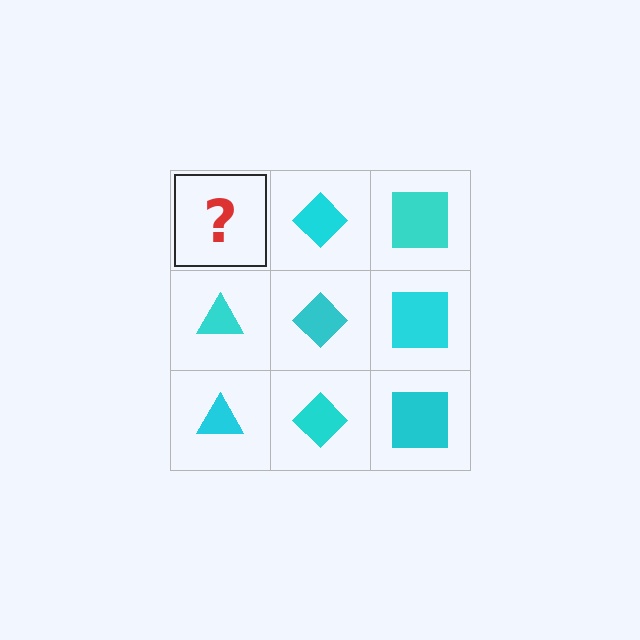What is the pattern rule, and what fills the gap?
The rule is that each column has a consistent shape. The gap should be filled with a cyan triangle.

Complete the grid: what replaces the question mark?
The question mark should be replaced with a cyan triangle.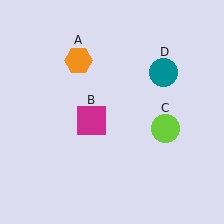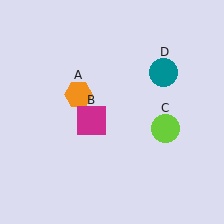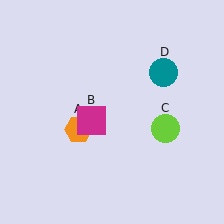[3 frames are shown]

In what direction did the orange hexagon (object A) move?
The orange hexagon (object A) moved down.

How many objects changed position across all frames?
1 object changed position: orange hexagon (object A).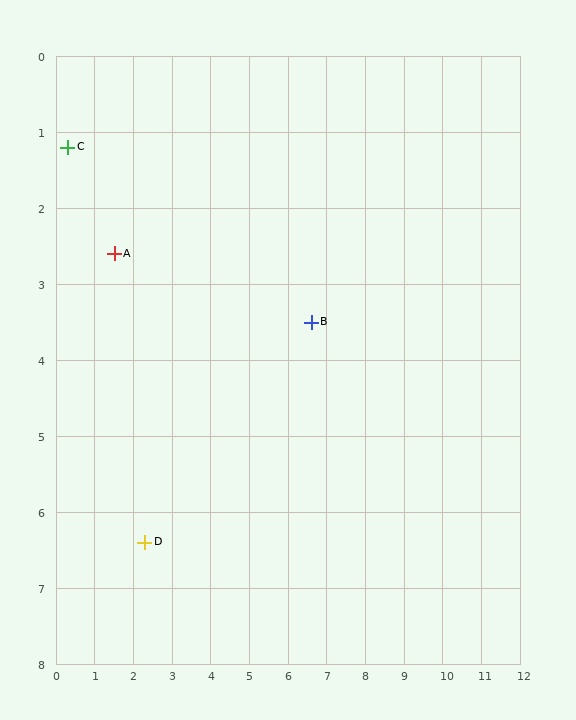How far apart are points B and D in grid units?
Points B and D are about 5.2 grid units apart.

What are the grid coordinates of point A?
Point A is at approximately (1.5, 2.6).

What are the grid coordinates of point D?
Point D is at approximately (2.3, 6.4).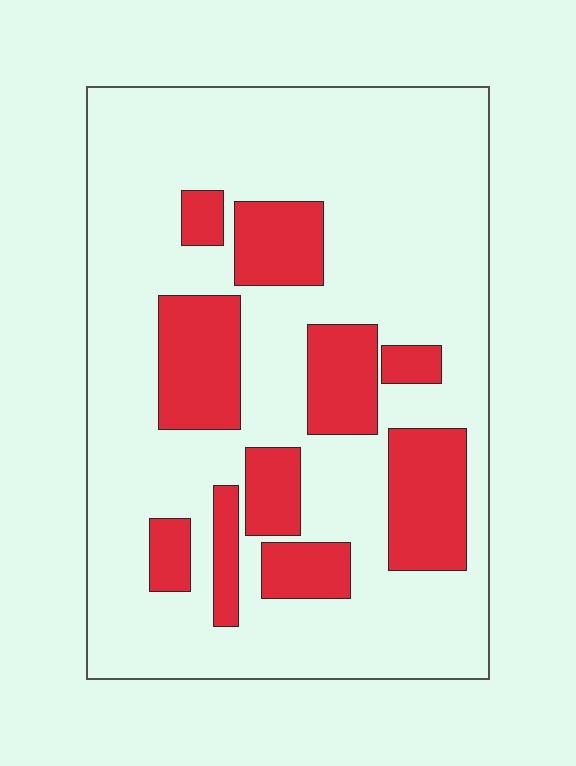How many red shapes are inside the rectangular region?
10.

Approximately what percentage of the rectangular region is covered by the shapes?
Approximately 25%.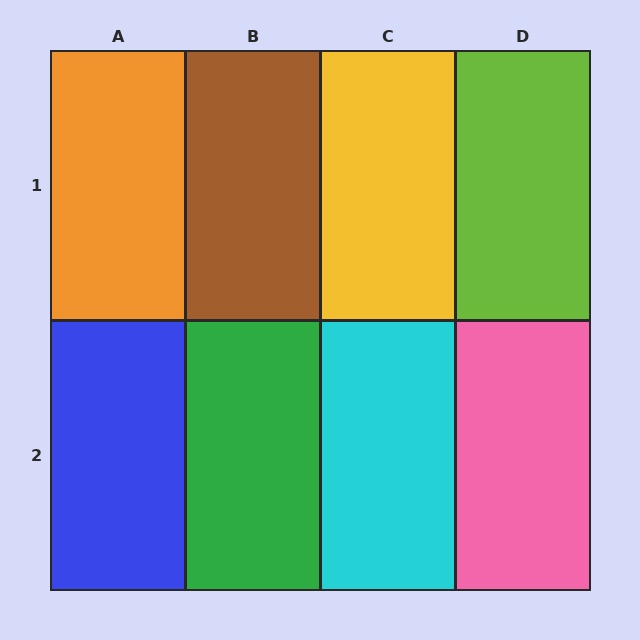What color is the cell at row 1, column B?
Brown.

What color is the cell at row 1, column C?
Yellow.